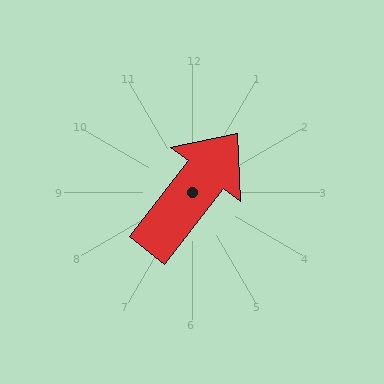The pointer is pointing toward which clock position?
Roughly 1 o'clock.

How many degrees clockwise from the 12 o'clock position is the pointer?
Approximately 38 degrees.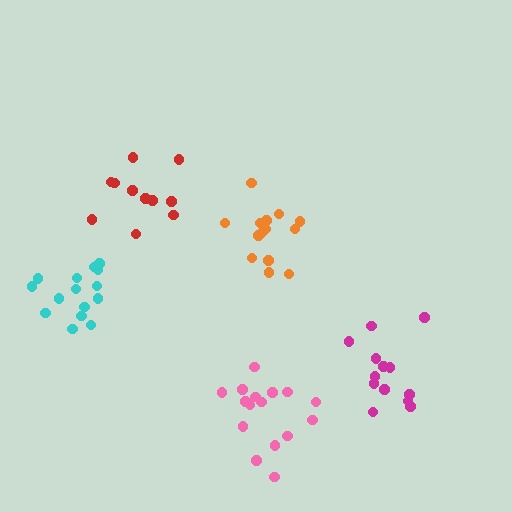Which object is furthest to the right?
The magenta cluster is rightmost.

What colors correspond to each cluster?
The clusters are colored: orange, cyan, red, pink, magenta.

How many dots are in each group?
Group 1: 14 dots, Group 2: 15 dots, Group 3: 11 dots, Group 4: 16 dots, Group 5: 13 dots (69 total).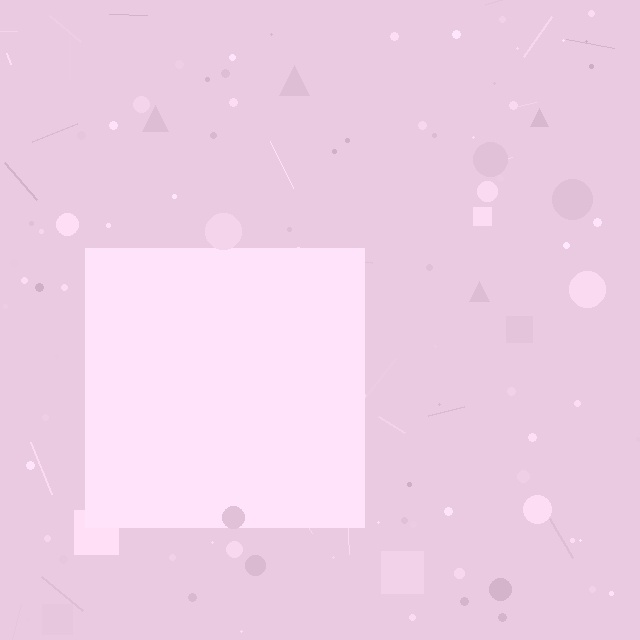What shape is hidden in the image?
A square is hidden in the image.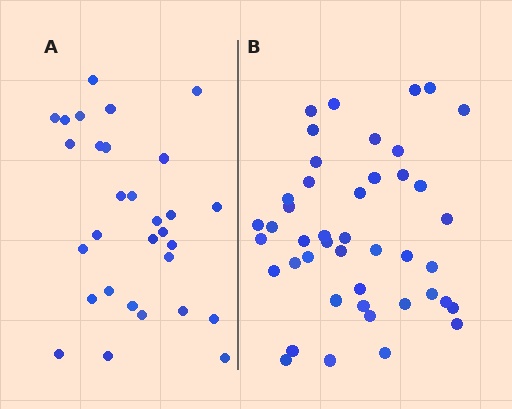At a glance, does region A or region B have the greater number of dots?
Region B (the right region) has more dots.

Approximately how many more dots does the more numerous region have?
Region B has approximately 15 more dots than region A.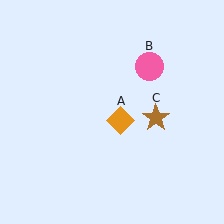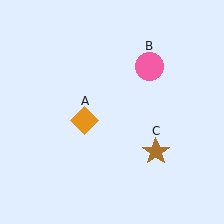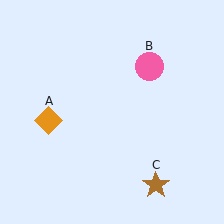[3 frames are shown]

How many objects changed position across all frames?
2 objects changed position: orange diamond (object A), brown star (object C).